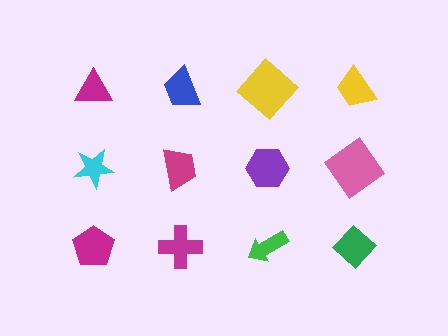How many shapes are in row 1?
4 shapes.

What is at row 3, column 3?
A green arrow.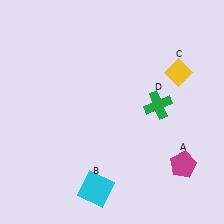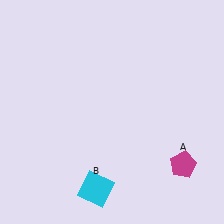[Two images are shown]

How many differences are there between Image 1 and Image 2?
There are 2 differences between the two images.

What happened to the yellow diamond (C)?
The yellow diamond (C) was removed in Image 2. It was in the top-right area of Image 1.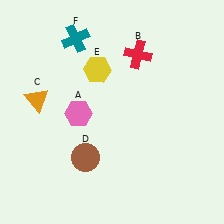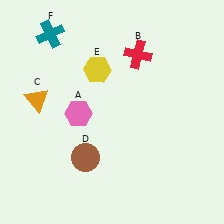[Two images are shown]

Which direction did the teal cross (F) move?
The teal cross (F) moved left.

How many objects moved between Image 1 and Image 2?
1 object moved between the two images.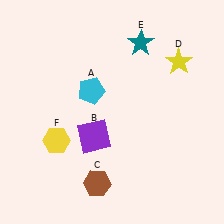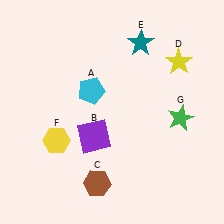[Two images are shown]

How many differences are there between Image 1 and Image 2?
There is 1 difference between the two images.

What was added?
A green star (G) was added in Image 2.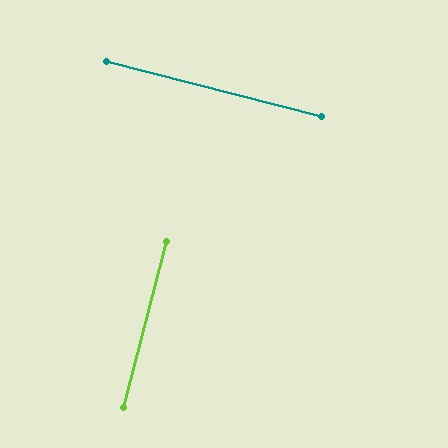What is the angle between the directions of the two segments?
Approximately 90 degrees.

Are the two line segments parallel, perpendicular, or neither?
Perpendicular — they meet at approximately 90°.